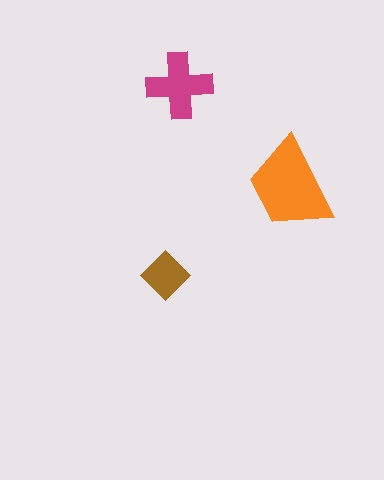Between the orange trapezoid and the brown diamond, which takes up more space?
The orange trapezoid.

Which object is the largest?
The orange trapezoid.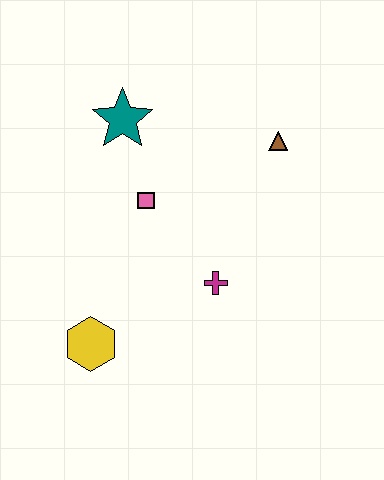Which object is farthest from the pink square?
The yellow hexagon is farthest from the pink square.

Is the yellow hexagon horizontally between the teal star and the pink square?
No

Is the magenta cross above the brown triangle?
No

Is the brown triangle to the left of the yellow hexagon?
No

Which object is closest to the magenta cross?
The pink square is closest to the magenta cross.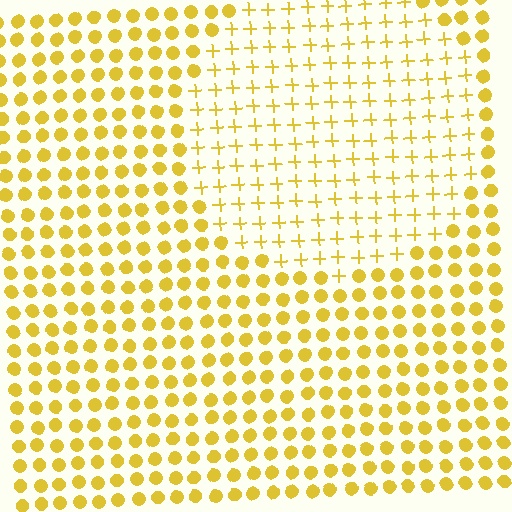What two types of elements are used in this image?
The image uses plus signs inside the circle region and circles outside it.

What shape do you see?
I see a circle.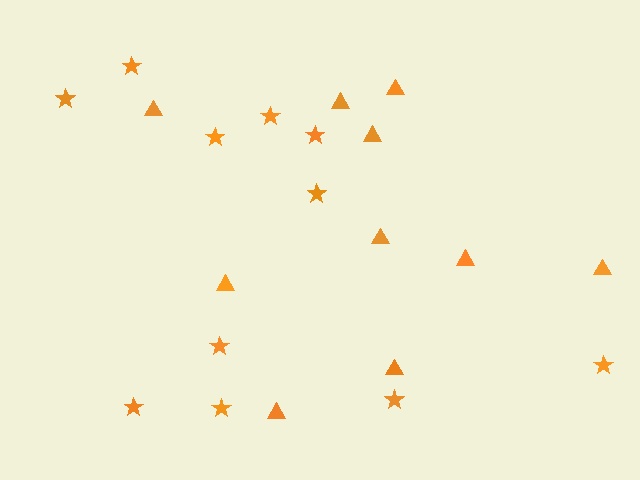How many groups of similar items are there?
There are 2 groups: one group of triangles (10) and one group of stars (11).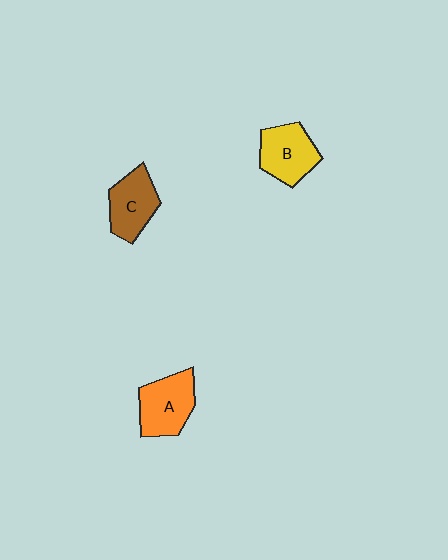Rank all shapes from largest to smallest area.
From largest to smallest: A (orange), B (yellow), C (brown).